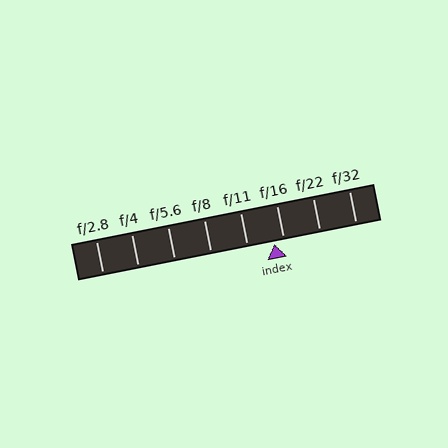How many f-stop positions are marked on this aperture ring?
There are 8 f-stop positions marked.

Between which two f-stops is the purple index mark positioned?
The index mark is between f/11 and f/16.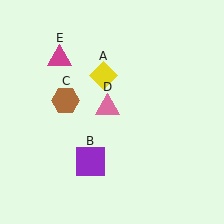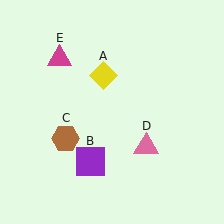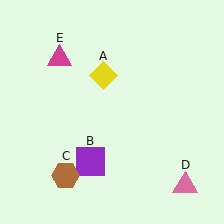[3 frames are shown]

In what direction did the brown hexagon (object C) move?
The brown hexagon (object C) moved down.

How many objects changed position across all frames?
2 objects changed position: brown hexagon (object C), pink triangle (object D).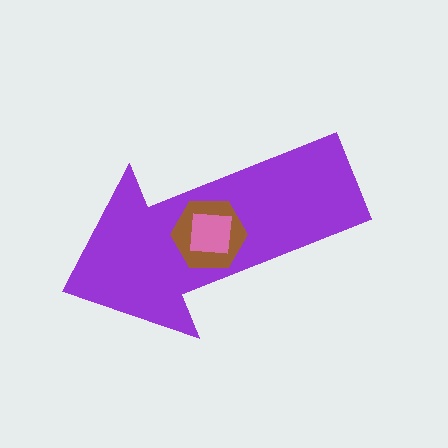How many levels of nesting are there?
3.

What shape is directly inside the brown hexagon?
The pink square.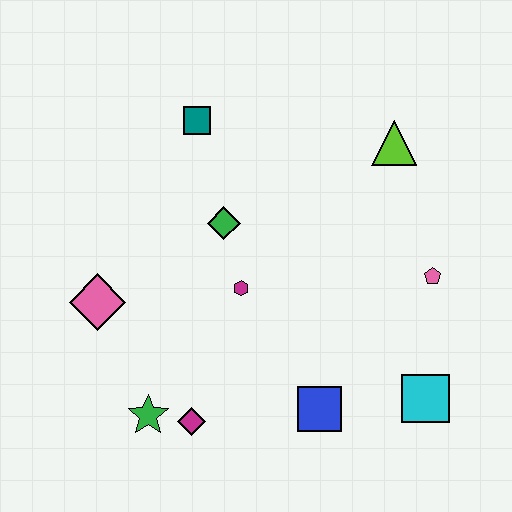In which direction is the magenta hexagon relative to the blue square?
The magenta hexagon is above the blue square.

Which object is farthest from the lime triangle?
The green star is farthest from the lime triangle.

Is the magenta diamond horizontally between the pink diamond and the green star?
No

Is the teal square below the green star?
No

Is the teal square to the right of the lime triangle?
No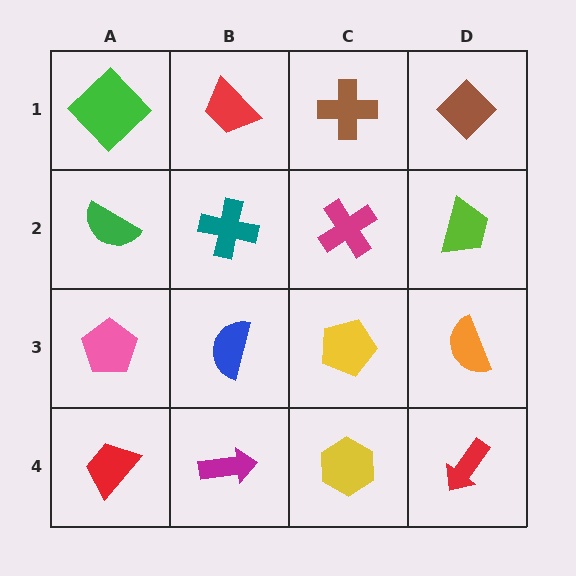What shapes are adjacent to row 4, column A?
A pink pentagon (row 3, column A), a magenta arrow (row 4, column B).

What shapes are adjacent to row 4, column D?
An orange semicircle (row 3, column D), a yellow hexagon (row 4, column C).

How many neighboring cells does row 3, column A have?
3.